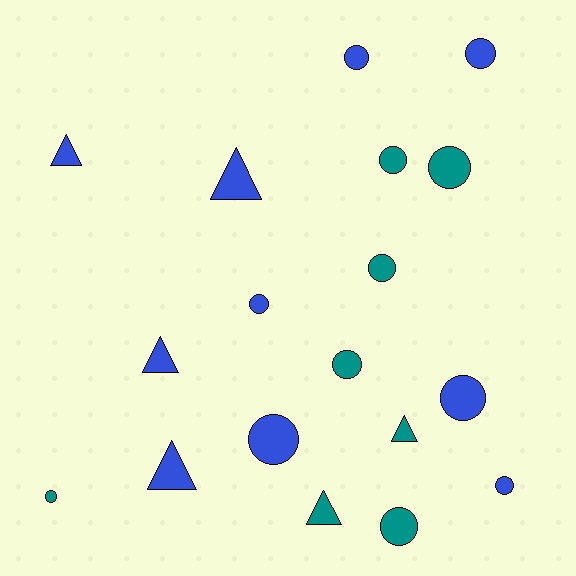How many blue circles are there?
There are 6 blue circles.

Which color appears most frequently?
Blue, with 10 objects.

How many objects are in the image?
There are 18 objects.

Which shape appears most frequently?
Circle, with 12 objects.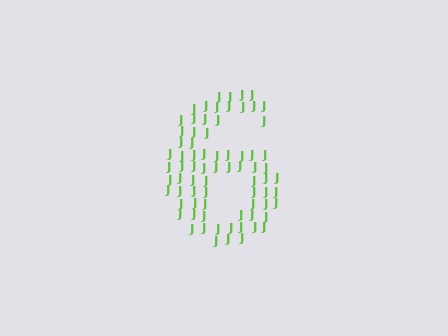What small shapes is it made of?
It is made of small letter J's.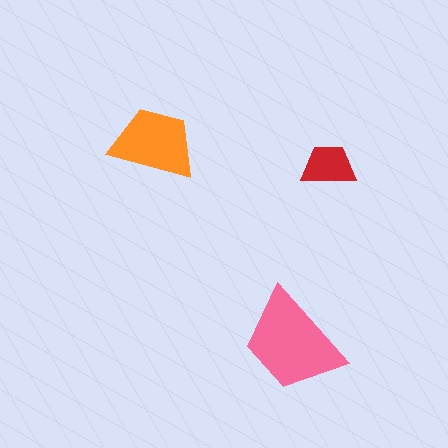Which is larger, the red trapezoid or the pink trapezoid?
The pink one.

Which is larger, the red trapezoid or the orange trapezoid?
The orange one.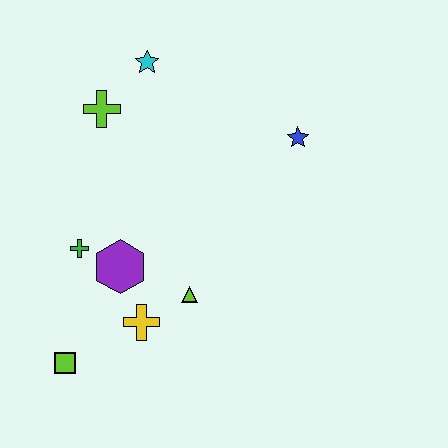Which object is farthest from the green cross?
The blue star is farthest from the green cross.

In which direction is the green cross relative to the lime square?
The green cross is above the lime square.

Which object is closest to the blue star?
The cyan star is closest to the blue star.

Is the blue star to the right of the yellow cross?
Yes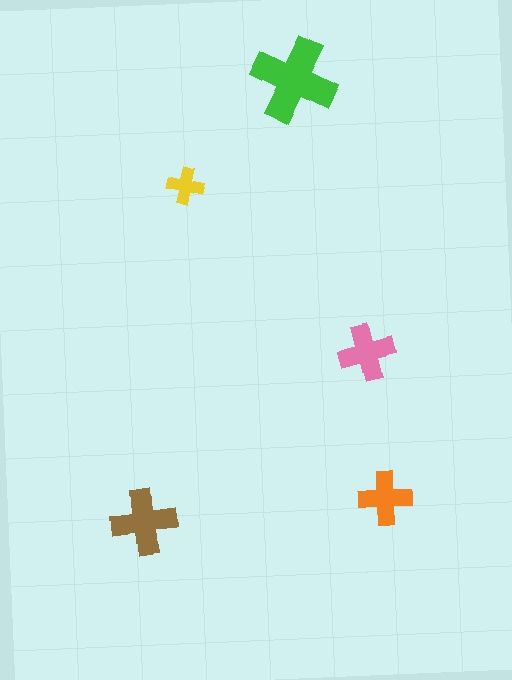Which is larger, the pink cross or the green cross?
The green one.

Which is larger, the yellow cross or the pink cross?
The pink one.